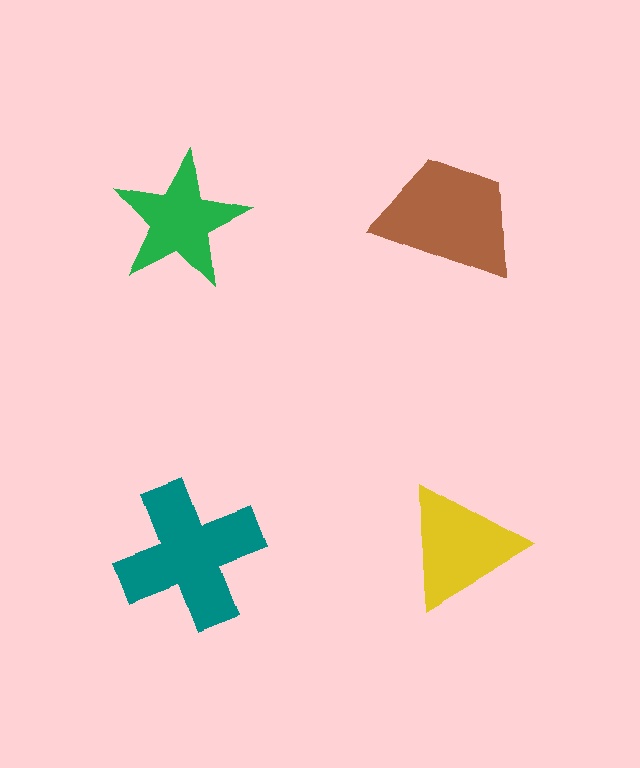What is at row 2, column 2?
A yellow triangle.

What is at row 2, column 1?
A teal cross.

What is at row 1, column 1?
A green star.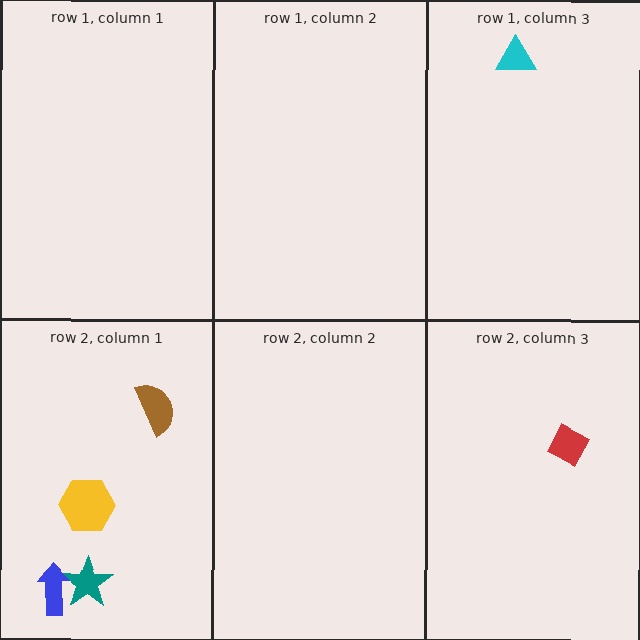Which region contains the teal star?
The row 2, column 1 region.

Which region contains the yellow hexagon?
The row 2, column 1 region.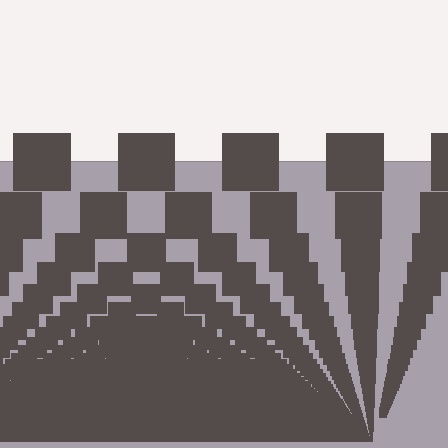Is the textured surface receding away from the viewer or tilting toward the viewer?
The surface appears to tilt toward the viewer. Texture elements get larger and sparser toward the top.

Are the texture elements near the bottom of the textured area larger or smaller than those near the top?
Smaller. The gradient is inverted — elements near the bottom are smaller and denser.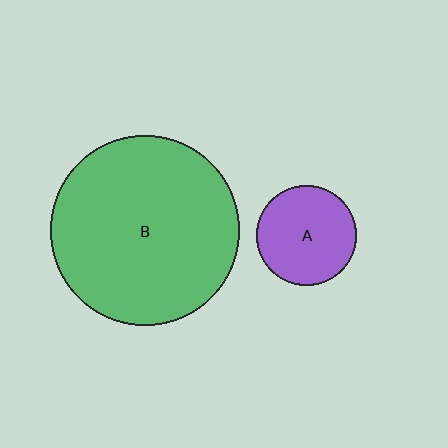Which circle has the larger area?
Circle B (green).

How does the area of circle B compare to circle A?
Approximately 3.6 times.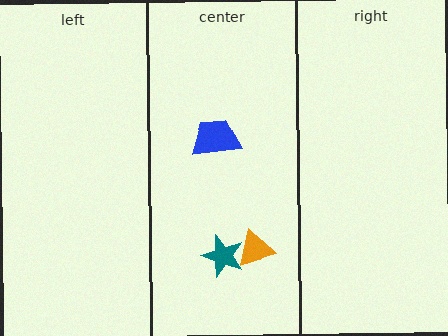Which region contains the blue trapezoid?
The center region.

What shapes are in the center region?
The teal star, the orange triangle, the blue trapezoid.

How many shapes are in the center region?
3.